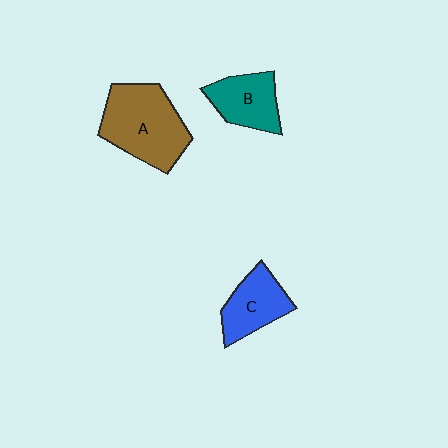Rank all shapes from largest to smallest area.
From largest to smallest: A (brown), B (teal), C (blue).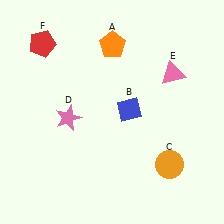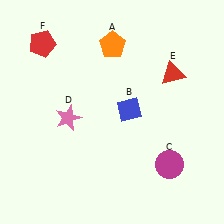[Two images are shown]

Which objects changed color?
C changed from orange to magenta. E changed from pink to red.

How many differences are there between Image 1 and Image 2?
There are 2 differences between the two images.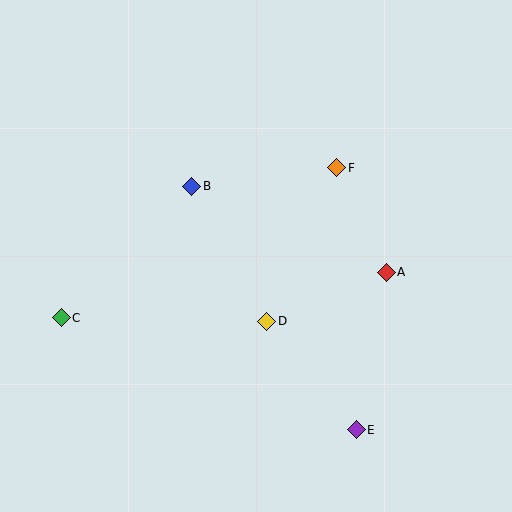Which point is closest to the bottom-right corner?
Point E is closest to the bottom-right corner.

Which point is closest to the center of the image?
Point D at (267, 321) is closest to the center.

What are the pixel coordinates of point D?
Point D is at (267, 321).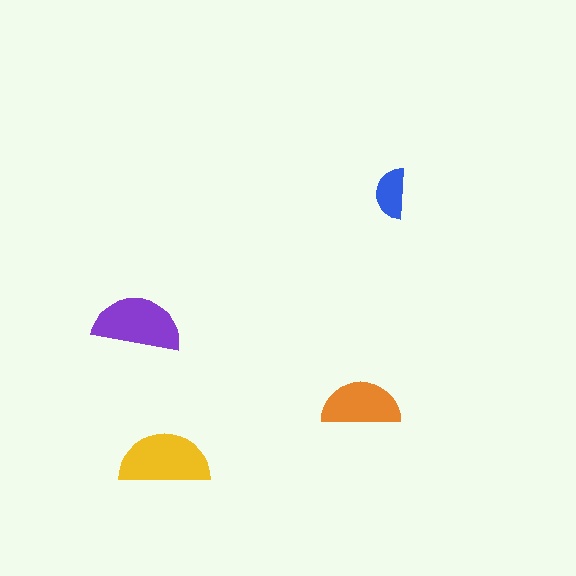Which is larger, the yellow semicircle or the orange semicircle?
The yellow one.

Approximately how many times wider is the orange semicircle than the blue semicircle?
About 1.5 times wider.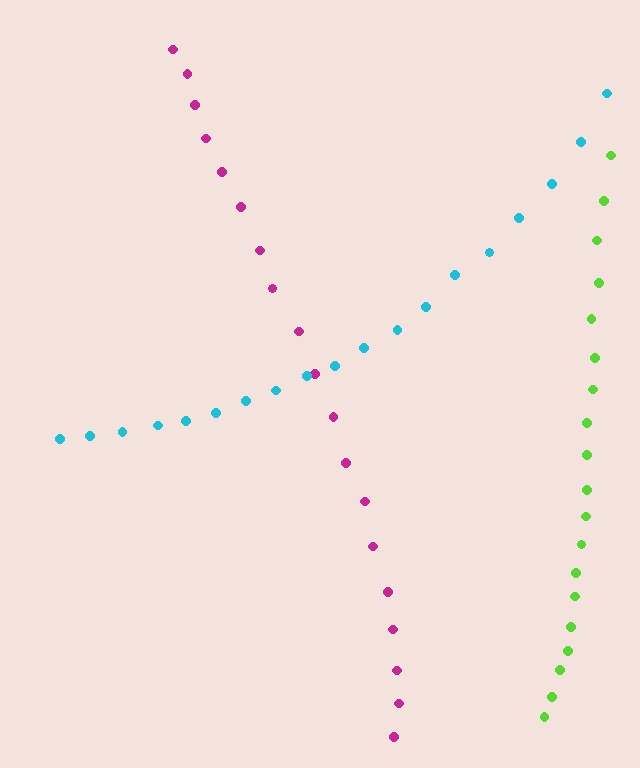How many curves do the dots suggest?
There are 3 distinct paths.